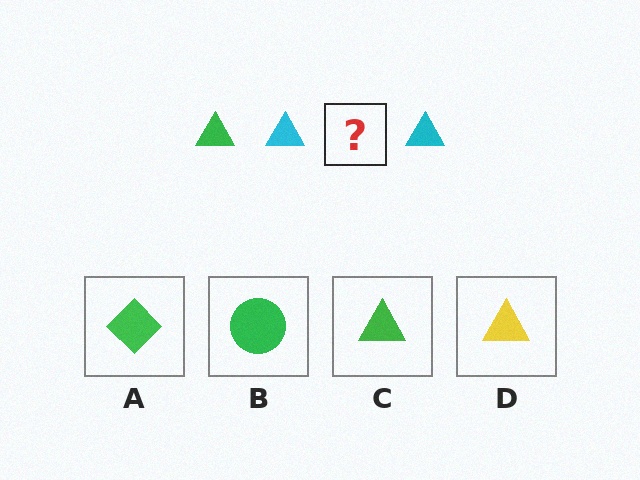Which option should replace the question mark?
Option C.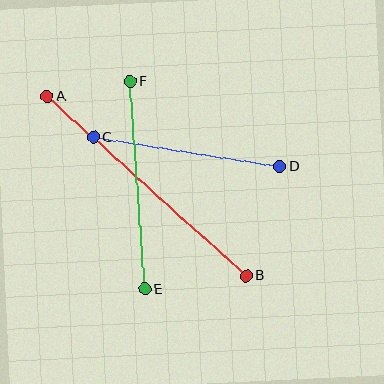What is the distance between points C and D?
The distance is approximately 188 pixels.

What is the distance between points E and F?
The distance is approximately 208 pixels.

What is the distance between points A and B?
The distance is approximately 268 pixels.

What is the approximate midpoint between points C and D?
The midpoint is at approximately (187, 152) pixels.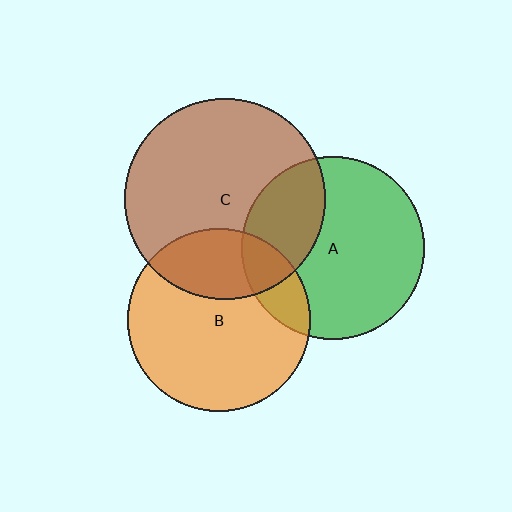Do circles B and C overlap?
Yes.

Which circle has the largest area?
Circle C (brown).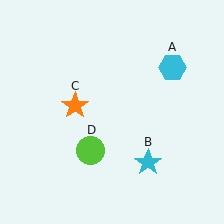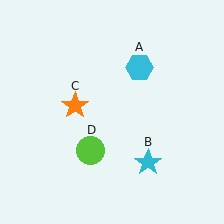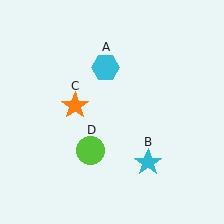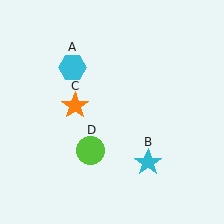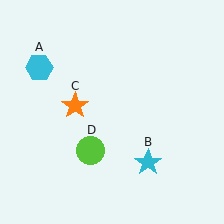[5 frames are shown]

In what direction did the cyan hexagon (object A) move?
The cyan hexagon (object A) moved left.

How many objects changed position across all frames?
1 object changed position: cyan hexagon (object A).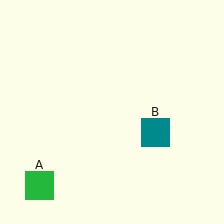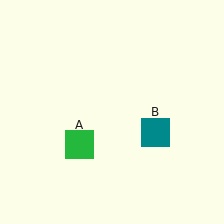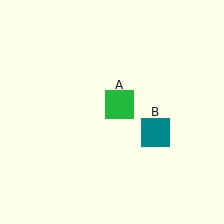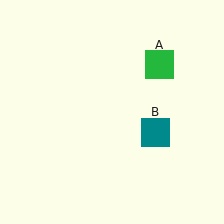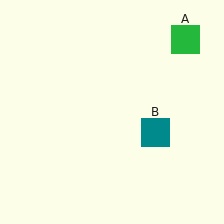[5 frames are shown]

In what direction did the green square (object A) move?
The green square (object A) moved up and to the right.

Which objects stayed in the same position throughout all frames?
Teal square (object B) remained stationary.